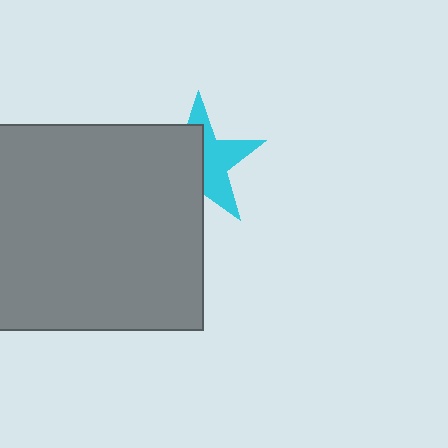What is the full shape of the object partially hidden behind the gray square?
The partially hidden object is a cyan star.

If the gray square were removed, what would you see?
You would see the complete cyan star.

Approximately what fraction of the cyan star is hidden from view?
Roughly 52% of the cyan star is hidden behind the gray square.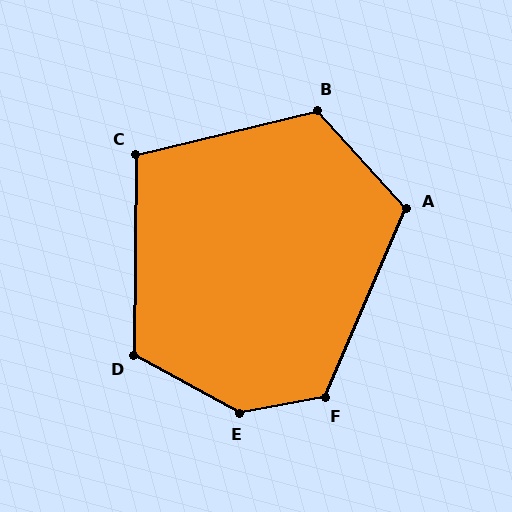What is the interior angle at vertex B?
Approximately 119 degrees (obtuse).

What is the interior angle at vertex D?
Approximately 118 degrees (obtuse).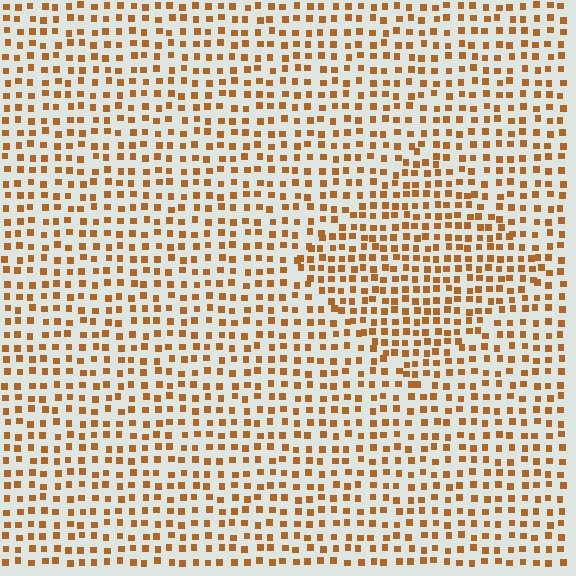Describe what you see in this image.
The image contains small brown elements arranged at two different densities. A diamond-shaped region is visible where the elements are more densely packed than the surrounding area.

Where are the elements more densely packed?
The elements are more densely packed inside the diamond boundary.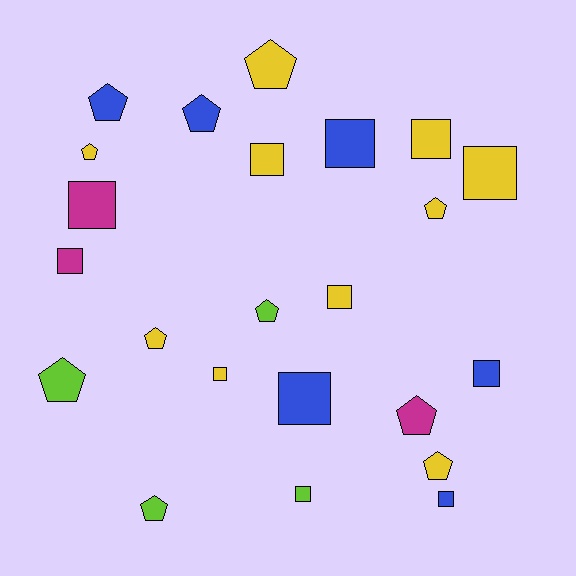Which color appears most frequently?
Yellow, with 10 objects.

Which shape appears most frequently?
Square, with 12 objects.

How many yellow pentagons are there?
There are 5 yellow pentagons.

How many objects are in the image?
There are 23 objects.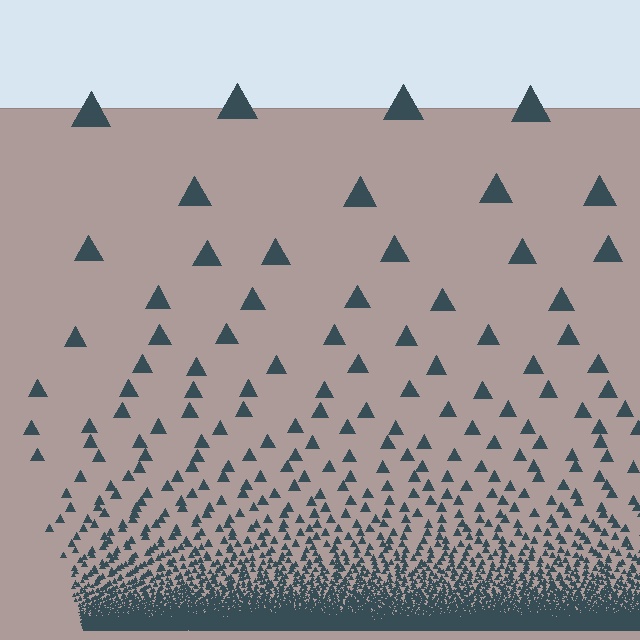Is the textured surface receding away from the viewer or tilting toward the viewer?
The surface appears to tilt toward the viewer. Texture elements get larger and sparser toward the top.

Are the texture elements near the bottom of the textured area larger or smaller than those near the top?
Smaller. The gradient is inverted — elements near the bottom are smaller and denser.